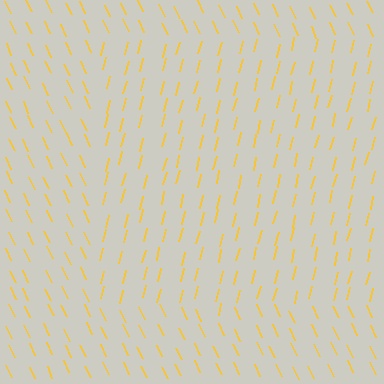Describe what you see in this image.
The image is filled with small yellow line segments. A rectangle region in the image has lines oriented differently from the surrounding lines, creating a visible texture boundary.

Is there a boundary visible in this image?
Yes, there is a texture boundary formed by a change in line orientation.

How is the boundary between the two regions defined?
The boundary is defined purely by a change in line orientation (approximately 39 degrees difference). All lines are the same color and thickness.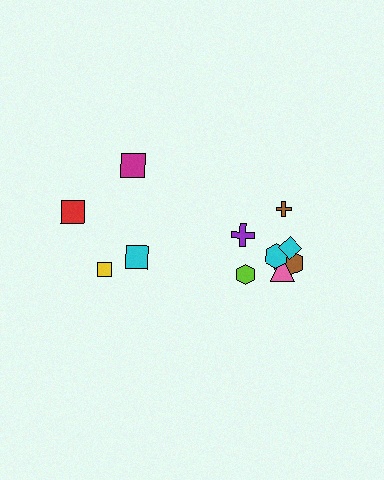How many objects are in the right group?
There are 8 objects.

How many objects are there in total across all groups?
There are 12 objects.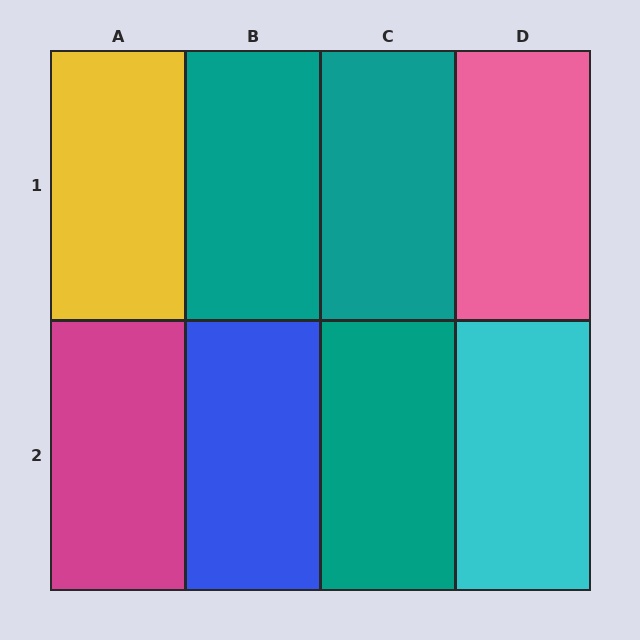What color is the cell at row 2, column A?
Magenta.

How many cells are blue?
1 cell is blue.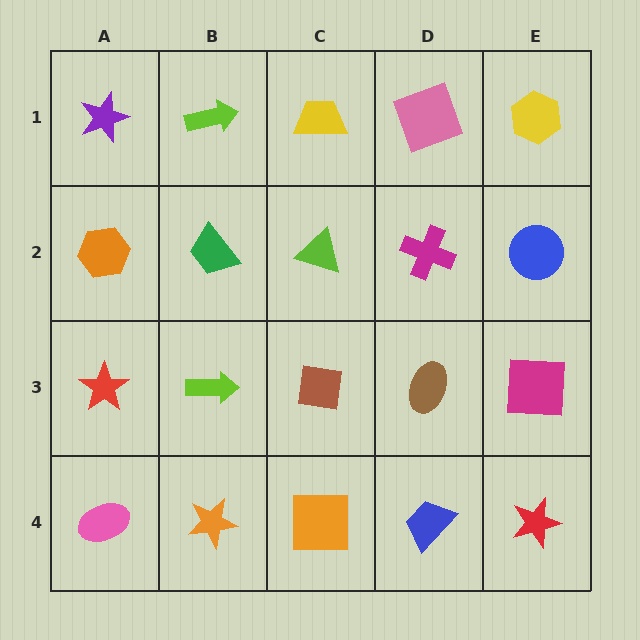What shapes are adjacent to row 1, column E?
A blue circle (row 2, column E), a pink square (row 1, column D).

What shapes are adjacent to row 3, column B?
A green trapezoid (row 2, column B), an orange star (row 4, column B), a red star (row 3, column A), a brown square (row 3, column C).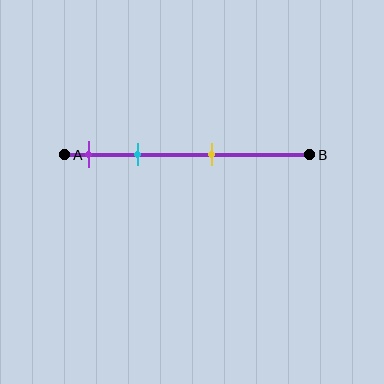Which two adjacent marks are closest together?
The purple and cyan marks are the closest adjacent pair.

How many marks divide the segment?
There are 3 marks dividing the segment.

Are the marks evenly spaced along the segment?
No, the marks are not evenly spaced.